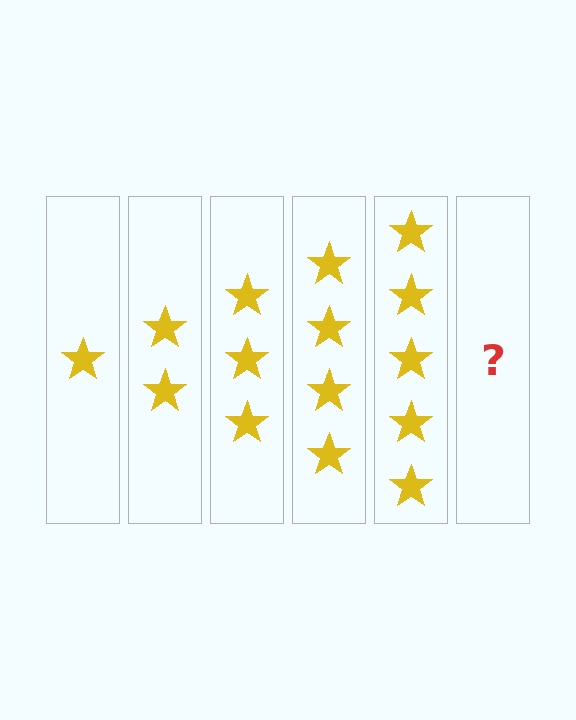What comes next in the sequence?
The next element should be 6 stars.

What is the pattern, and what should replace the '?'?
The pattern is that each step adds one more star. The '?' should be 6 stars.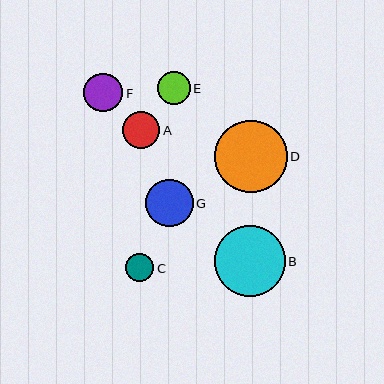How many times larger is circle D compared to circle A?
Circle D is approximately 1.9 times the size of circle A.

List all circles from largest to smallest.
From largest to smallest: D, B, G, F, A, E, C.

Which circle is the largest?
Circle D is the largest with a size of approximately 73 pixels.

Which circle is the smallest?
Circle C is the smallest with a size of approximately 29 pixels.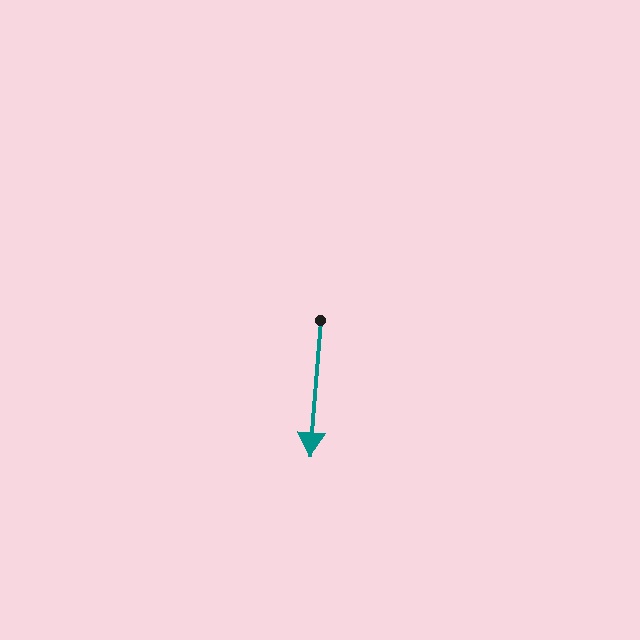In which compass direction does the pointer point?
South.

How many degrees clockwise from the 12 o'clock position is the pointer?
Approximately 184 degrees.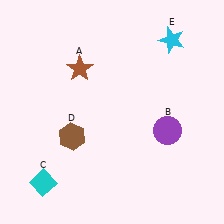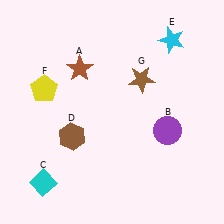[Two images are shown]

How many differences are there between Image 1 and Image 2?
There are 2 differences between the two images.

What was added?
A yellow pentagon (F), a brown star (G) were added in Image 2.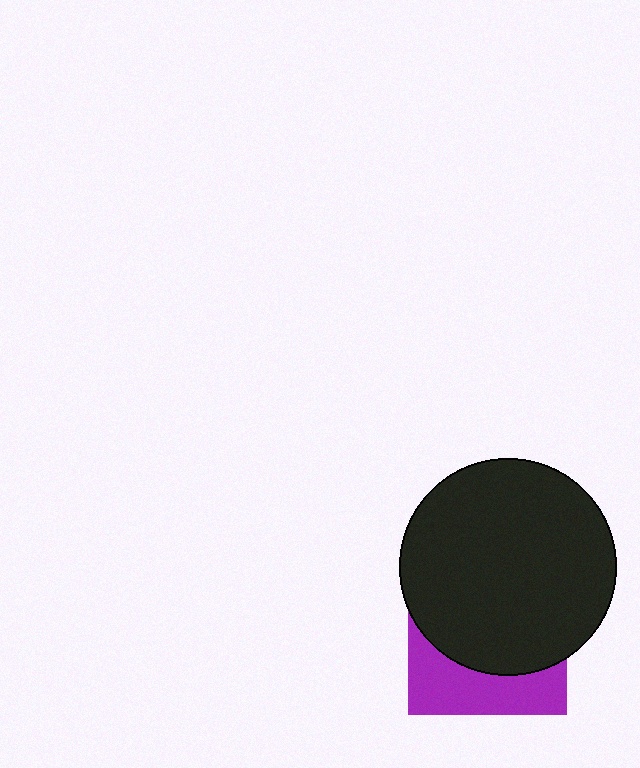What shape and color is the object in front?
The object in front is a black circle.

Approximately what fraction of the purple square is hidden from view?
Roughly 67% of the purple square is hidden behind the black circle.